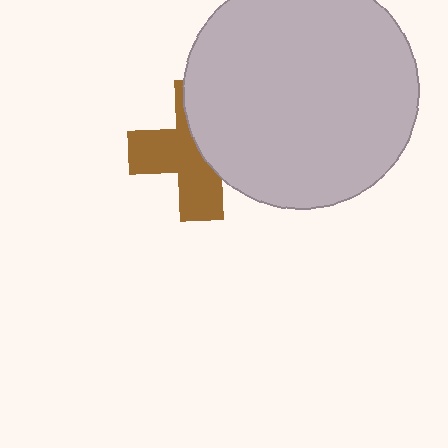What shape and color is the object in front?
The object in front is a light gray circle.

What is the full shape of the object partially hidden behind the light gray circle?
The partially hidden object is a brown cross.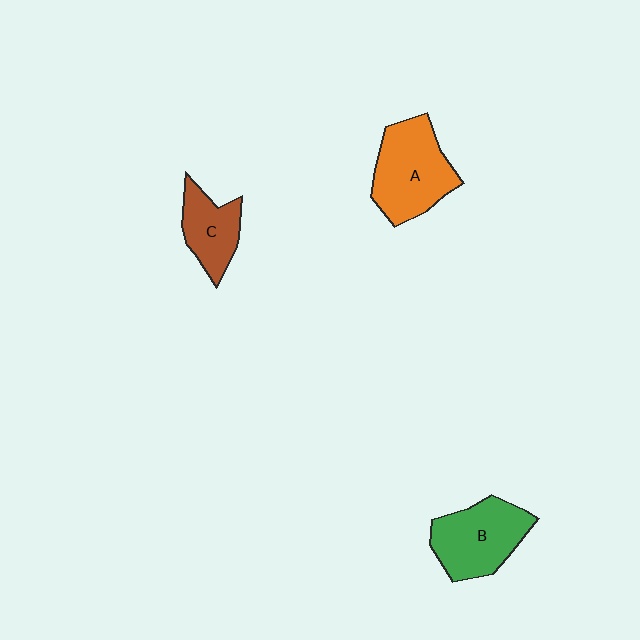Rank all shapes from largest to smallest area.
From largest to smallest: A (orange), B (green), C (brown).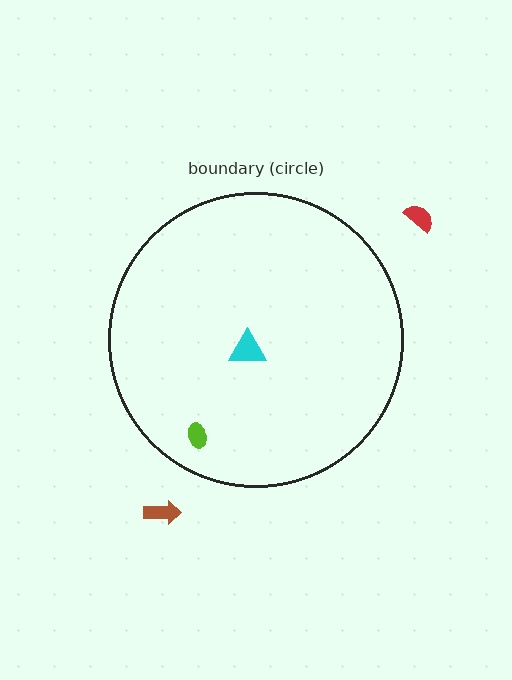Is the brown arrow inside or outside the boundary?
Outside.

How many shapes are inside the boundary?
2 inside, 2 outside.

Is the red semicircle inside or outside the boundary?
Outside.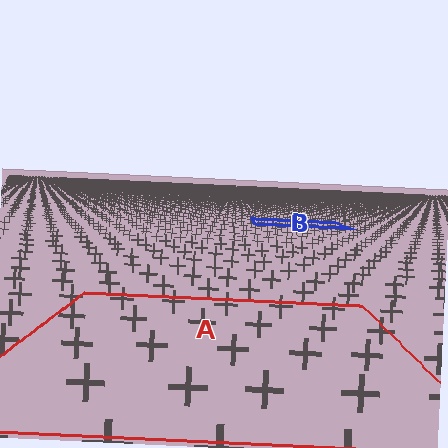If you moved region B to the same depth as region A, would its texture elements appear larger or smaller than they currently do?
They would appear larger. At a closer depth, the same texture elements are projected at a bigger on-screen size.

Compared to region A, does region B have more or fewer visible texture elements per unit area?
Region B has more texture elements per unit area — they are packed more densely because it is farther away.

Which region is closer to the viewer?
Region A is closer. The texture elements there are larger and more spread out.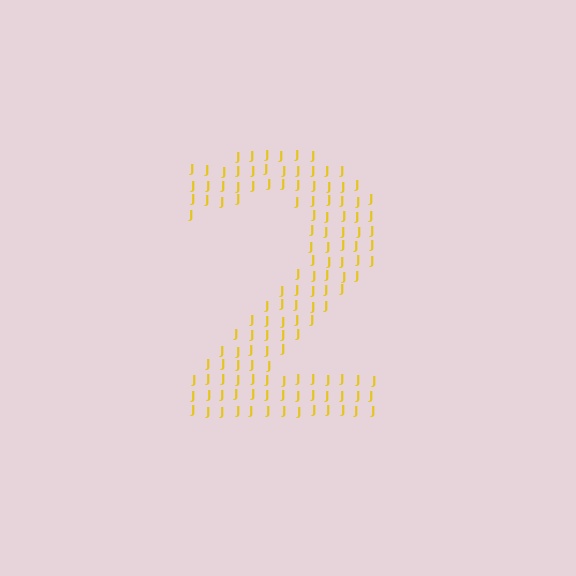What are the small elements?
The small elements are letter J's.